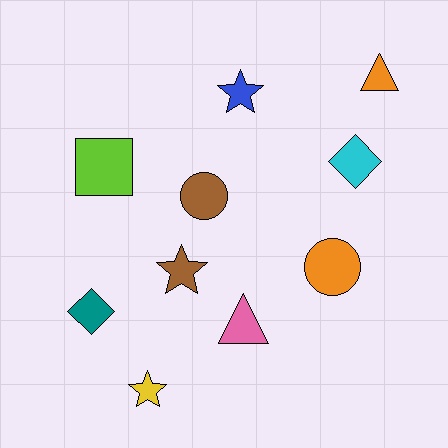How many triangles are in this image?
There are 2 triangles.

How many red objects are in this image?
There are no red objects.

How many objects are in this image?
There are 10 objects.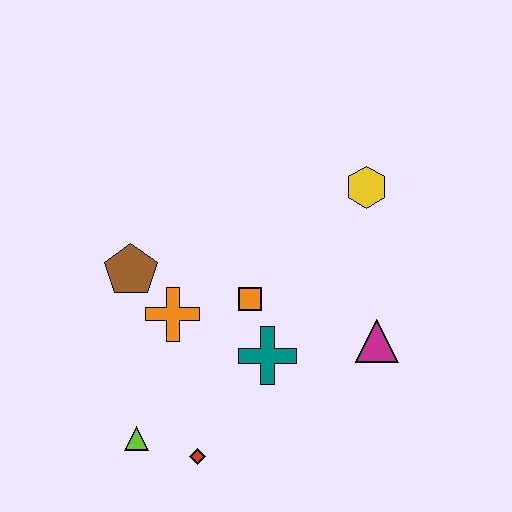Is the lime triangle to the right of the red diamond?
No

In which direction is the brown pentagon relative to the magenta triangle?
The brown pentagon is to the left of the magenta triangle.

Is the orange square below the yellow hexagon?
Yes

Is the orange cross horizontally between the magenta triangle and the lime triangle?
Yes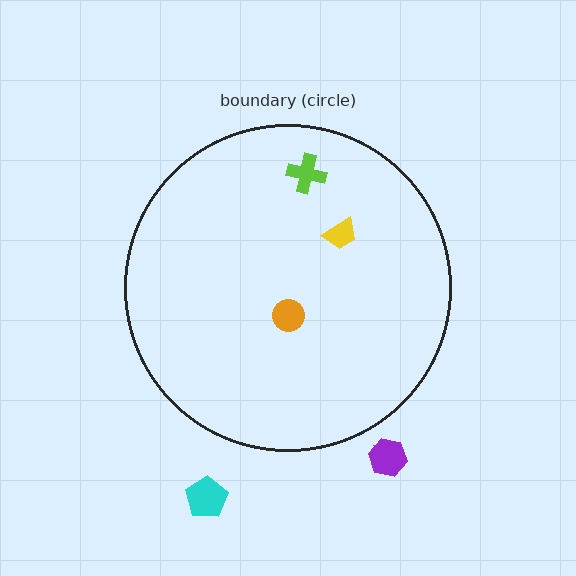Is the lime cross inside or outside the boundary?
Inside.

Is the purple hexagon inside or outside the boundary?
Outside.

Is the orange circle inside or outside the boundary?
Inside.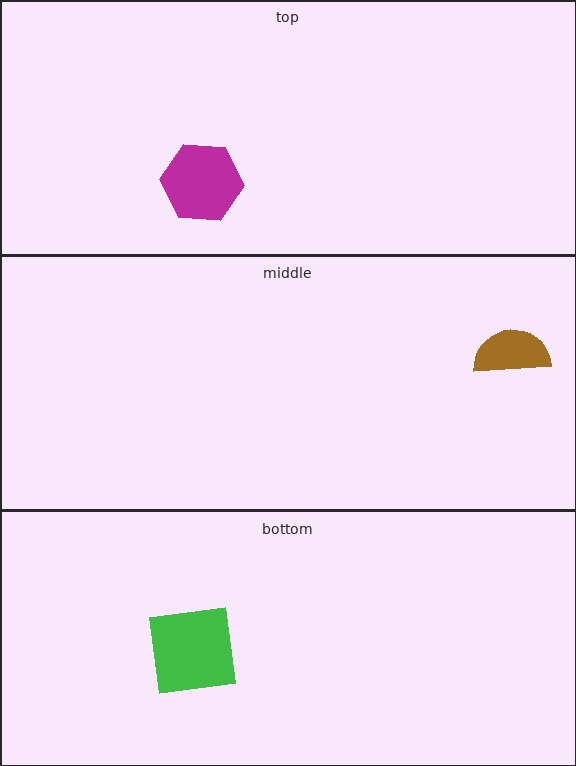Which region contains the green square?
The bottom region.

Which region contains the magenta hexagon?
The top region.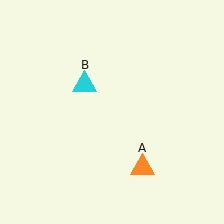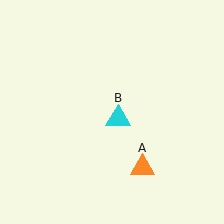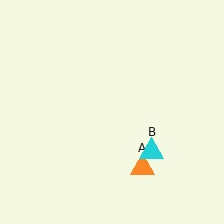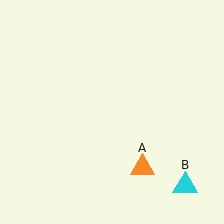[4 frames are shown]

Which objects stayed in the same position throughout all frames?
Orange triangle (object A) remained stationary.